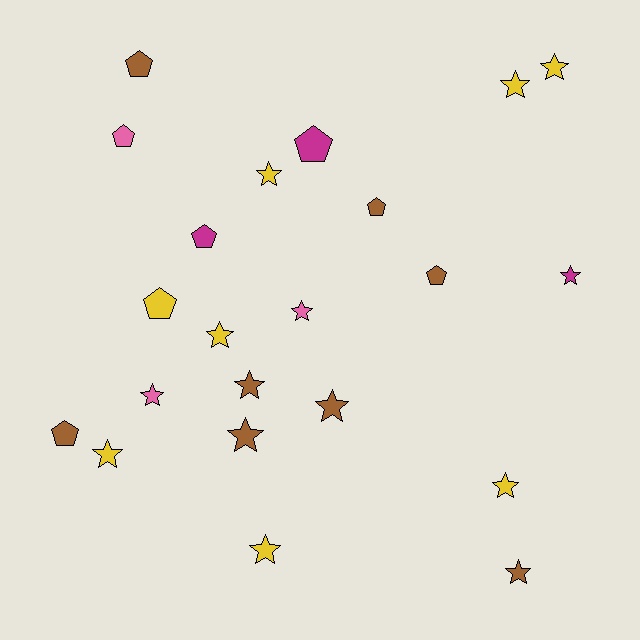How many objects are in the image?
There are 22 objects.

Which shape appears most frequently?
Star, with 14 objects.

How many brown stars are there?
There are 4 brown stars.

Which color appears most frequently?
Brown, with 8 objects.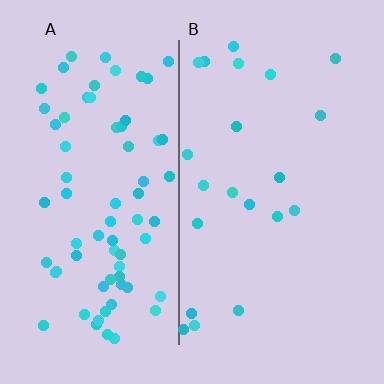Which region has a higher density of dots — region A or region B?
A (the left).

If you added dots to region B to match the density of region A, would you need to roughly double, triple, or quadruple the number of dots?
Approximately triple.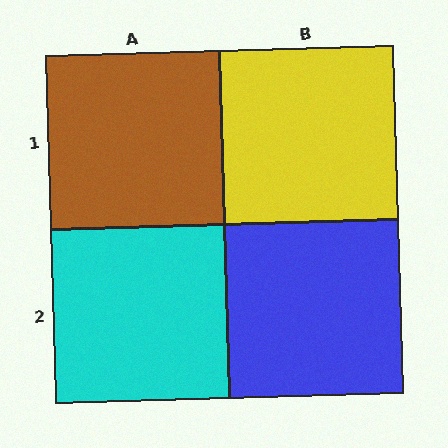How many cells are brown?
1 cell is brown.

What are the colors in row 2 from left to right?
Cyan, blue.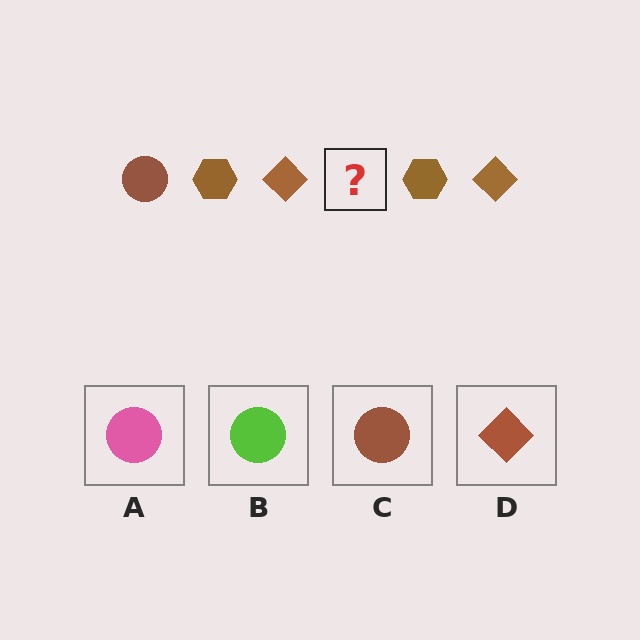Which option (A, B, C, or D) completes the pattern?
C.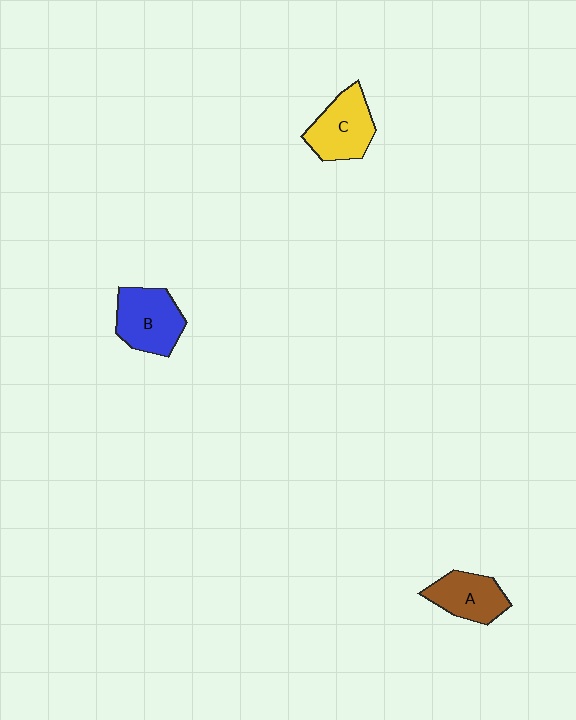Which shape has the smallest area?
Shape A (brown).